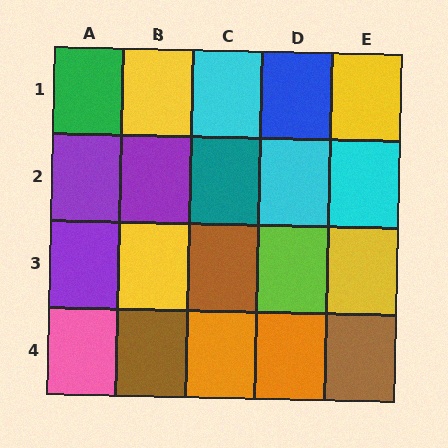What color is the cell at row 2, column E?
Cyan.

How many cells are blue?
1 cell is blue.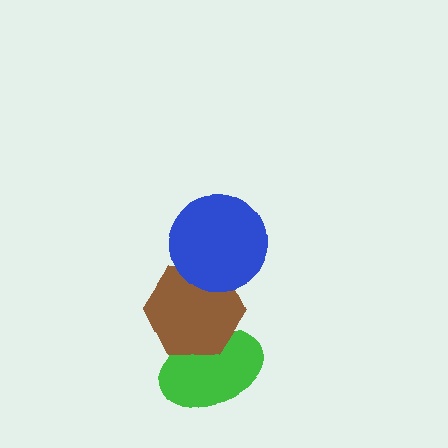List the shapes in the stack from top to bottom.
From top to bottom: the blue circle, the brown hexagon, the green ellipse.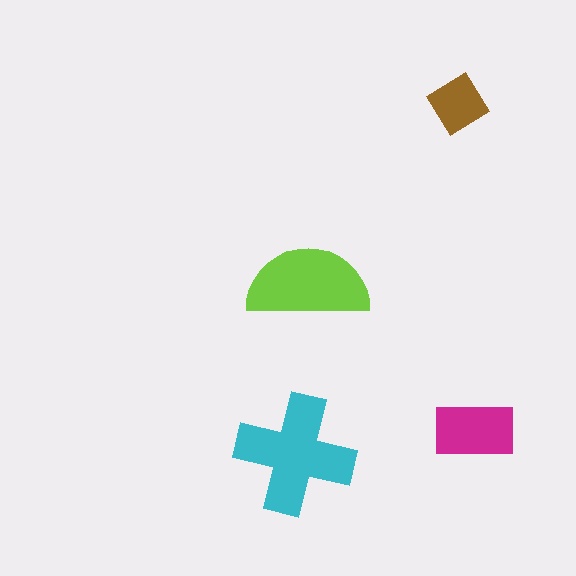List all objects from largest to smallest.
The cyan cross, the lime semicircle, the magenta rectangle, the brown diamond.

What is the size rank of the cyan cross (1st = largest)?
1st.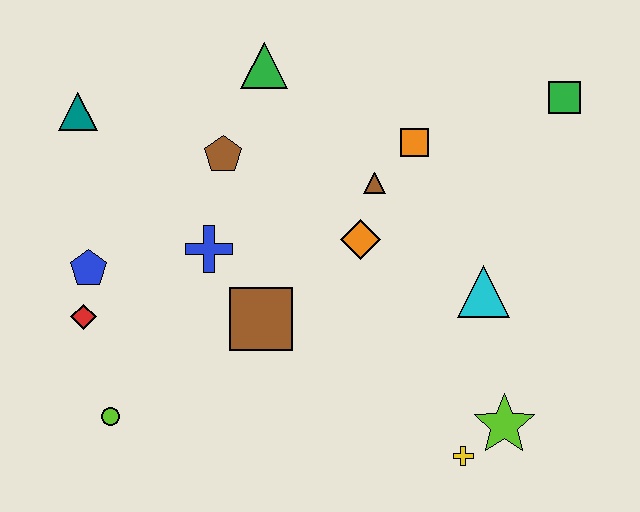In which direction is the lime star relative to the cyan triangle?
The lime star is below the cyan triangle.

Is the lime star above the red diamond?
No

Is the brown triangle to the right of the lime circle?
Yes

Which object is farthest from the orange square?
The lime circle is farthest from the orange square.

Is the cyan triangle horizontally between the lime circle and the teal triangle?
No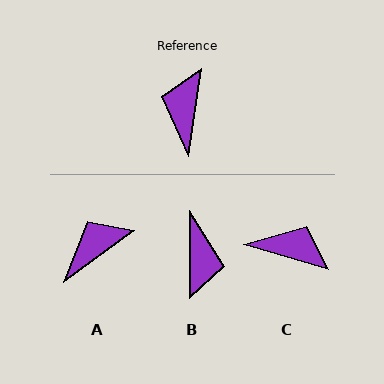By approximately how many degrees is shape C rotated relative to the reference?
Approximately 97 degrees clockwise.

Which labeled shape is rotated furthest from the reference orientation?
B, about 172 degrees away.